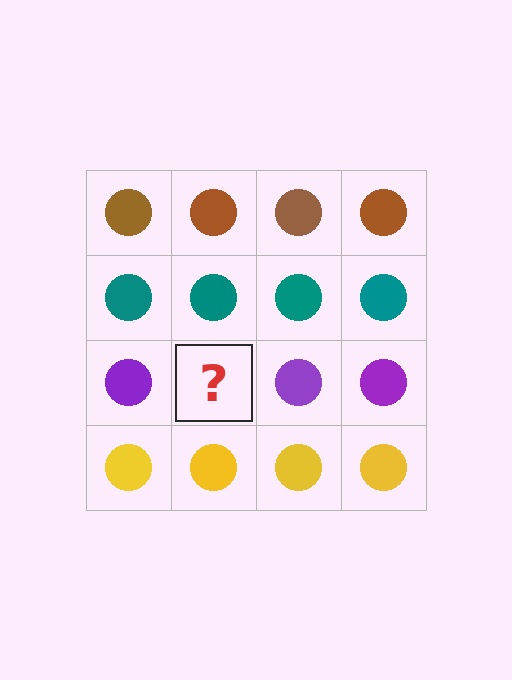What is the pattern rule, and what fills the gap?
The rule is that each row has a consistent color. The gap should be filled with a purple circle.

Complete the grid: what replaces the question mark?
The question mark should be replaced with a purple circle.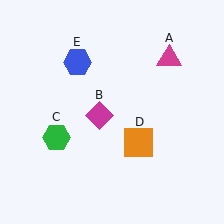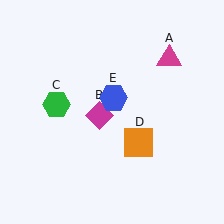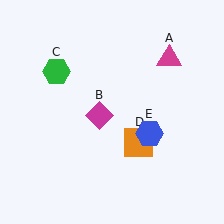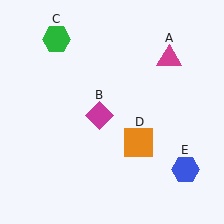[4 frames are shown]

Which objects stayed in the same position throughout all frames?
Magenta triangle (object A) and magenta diamond (object B) and orange square (object D) remained stationary.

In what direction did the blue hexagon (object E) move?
The blue hexagon (object E) moved down and to the right.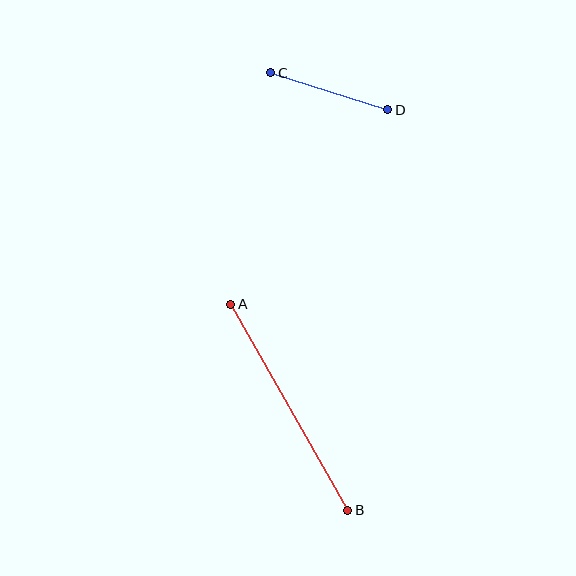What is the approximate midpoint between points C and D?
The midpoint is at approximately (329, 91) pixels.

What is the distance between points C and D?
The distance is approximately 123 pixels.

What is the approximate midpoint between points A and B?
The midpoint is at approximately (289, 407) pixels.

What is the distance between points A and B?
The distance is approximately 237 pixels.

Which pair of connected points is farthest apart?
Points A and B are farthest apart.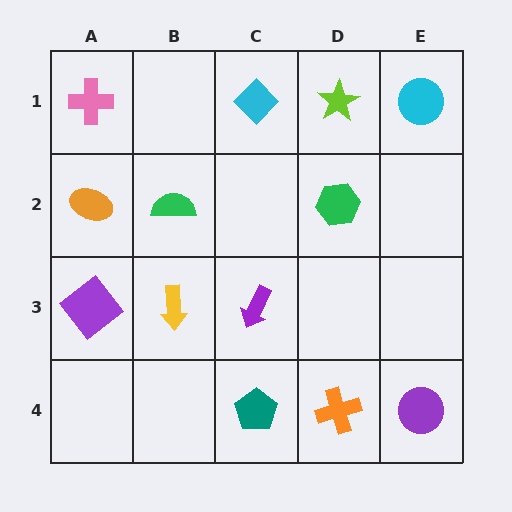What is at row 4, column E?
A purple circle.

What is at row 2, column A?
An orange ellipse.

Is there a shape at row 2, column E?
No, that cell is empty.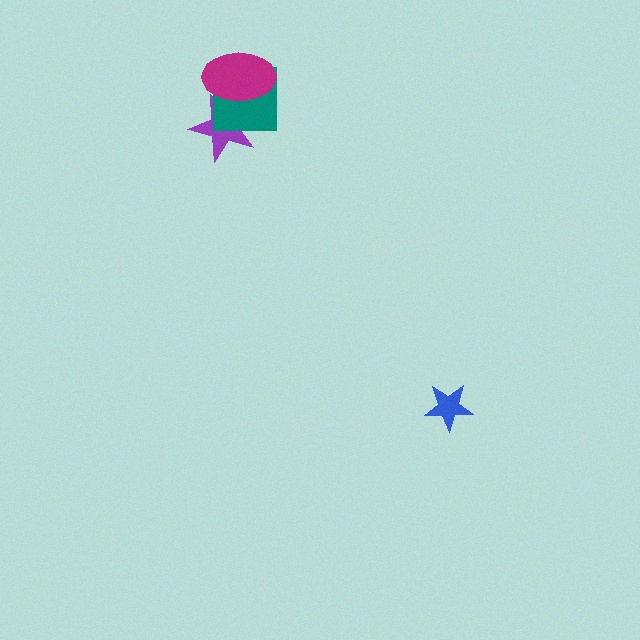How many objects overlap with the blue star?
0 objects overlap with the blue star.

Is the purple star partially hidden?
Yes, it is partially covered by another shape.